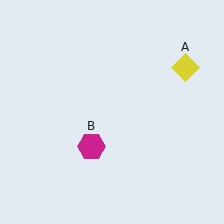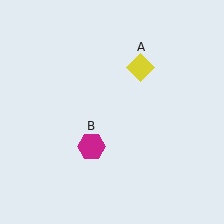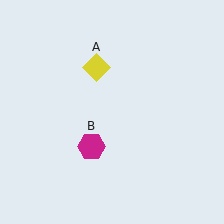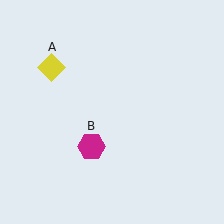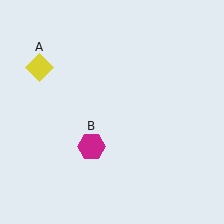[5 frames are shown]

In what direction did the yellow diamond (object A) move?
The yellow diamond (object A) moved left.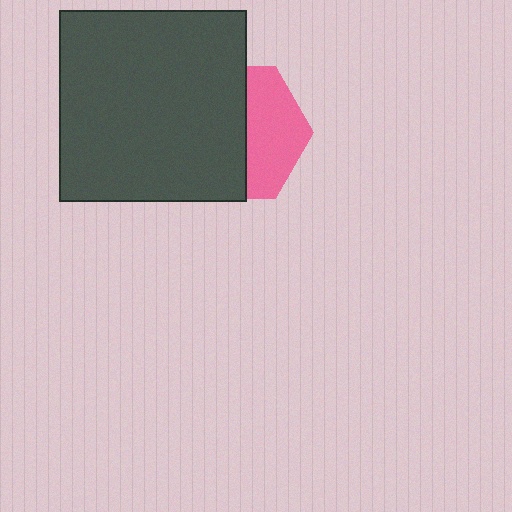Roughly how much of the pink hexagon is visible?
A small part of it is visible (roughly 41%).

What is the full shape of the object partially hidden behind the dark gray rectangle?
The partially hidden object is a pink hexagon.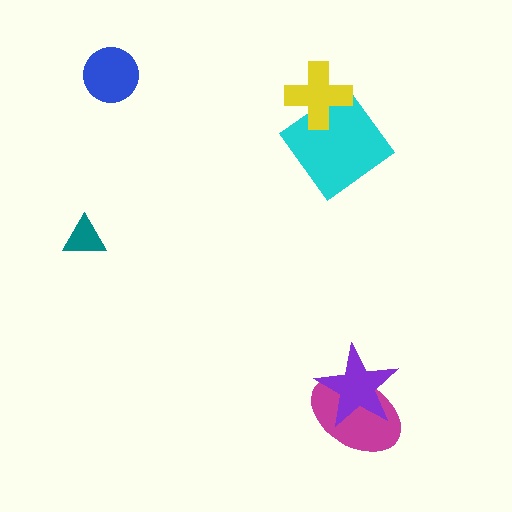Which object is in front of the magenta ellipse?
The purple star is in front of the magenta ellipse.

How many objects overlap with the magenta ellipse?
1 object overlaps with the magenta ellipse.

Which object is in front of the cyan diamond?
The yellow cross is in front of the cyan diamond.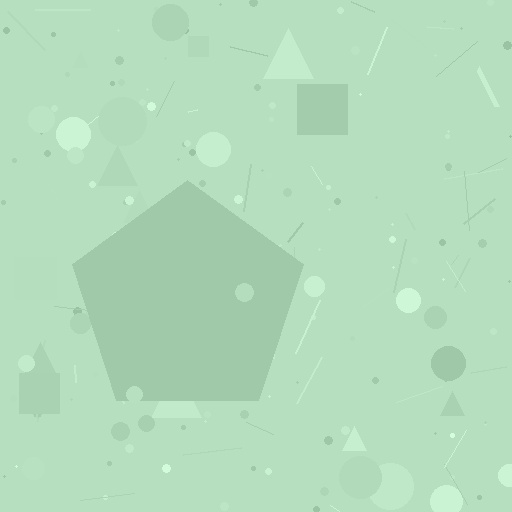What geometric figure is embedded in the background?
A pentagon is embedded in the background.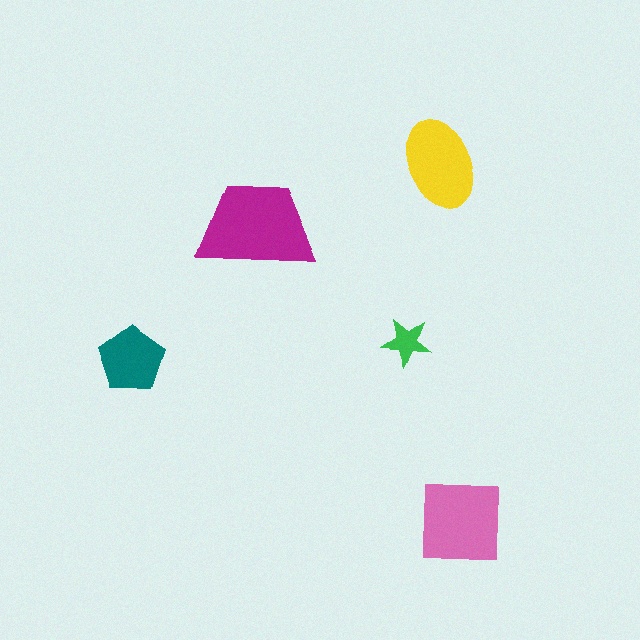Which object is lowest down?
The pink square is bottommost.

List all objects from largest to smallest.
The magenta trapezoid, the pink square, the yellow ellipse, the teal pentagon, the green star.